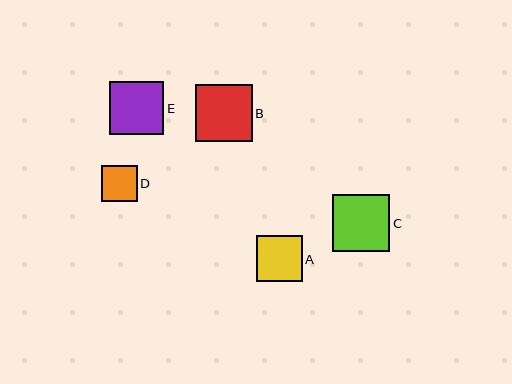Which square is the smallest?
Square D is the smallest with a size of approximately 36 pixels.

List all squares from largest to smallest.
From largest to smallest: C, B, E, A, D.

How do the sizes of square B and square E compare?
Square B and square E are approximately the same size.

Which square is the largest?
Square C is the largest with a size of approximately 57 pixels.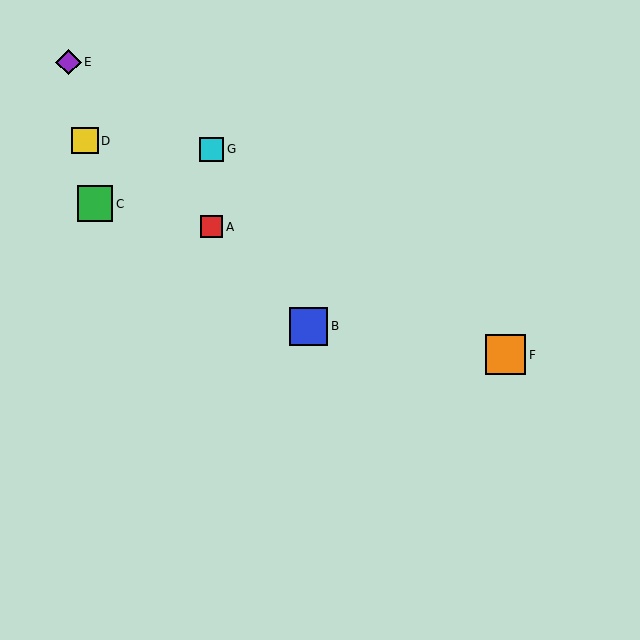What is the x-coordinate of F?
Object F is at x≈506.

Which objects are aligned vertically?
Objects A, G are aligned vertically.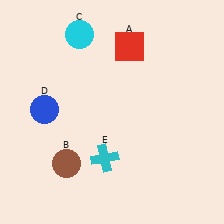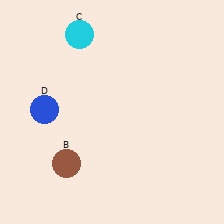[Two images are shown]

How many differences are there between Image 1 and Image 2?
There are 2 differences between the two images.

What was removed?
The cyan cross (E), the red square (A) were removed in Image 2.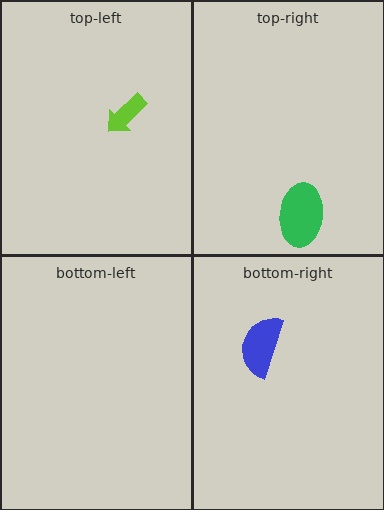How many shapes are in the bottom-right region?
1.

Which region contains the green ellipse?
The top-right region.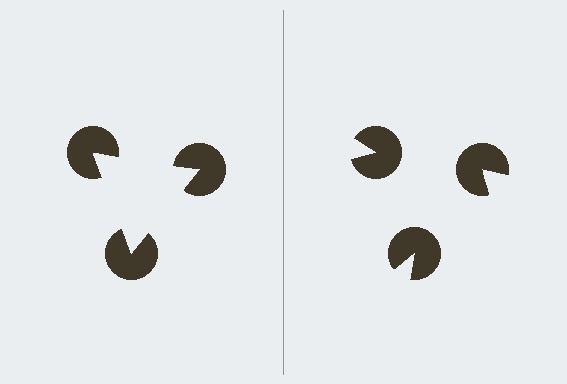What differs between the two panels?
The pac-man discs are positioned identically on both sides; only the wedge orientations differ. On the left they align to a triangle; on the right they are misaligned.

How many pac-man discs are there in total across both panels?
6 — 3 on each side.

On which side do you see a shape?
An illusory triangle appears on the left side. On the right side the wedge cuts are rotated, so no coherent shape forms.